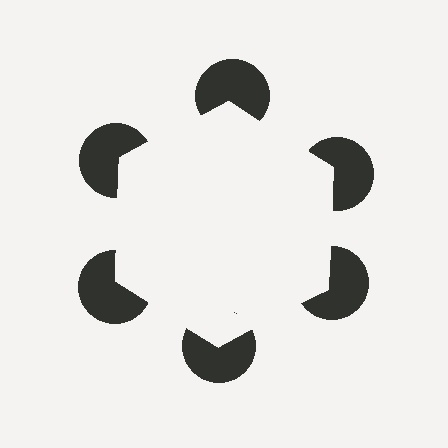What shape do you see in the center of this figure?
An illusory hexagon — its edges are inferred from the aligned wedge cuts in the pac-man discs, not physically drawn.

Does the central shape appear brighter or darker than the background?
It typically appears slightly brighter than the background, even though no actual brightness change is drawn.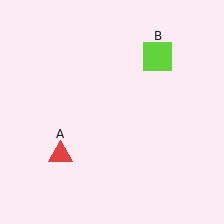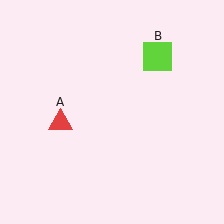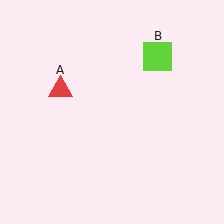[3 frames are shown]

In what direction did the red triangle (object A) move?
The red triangle (object A) moved up.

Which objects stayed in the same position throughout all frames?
Lime square (object B) remained stationary.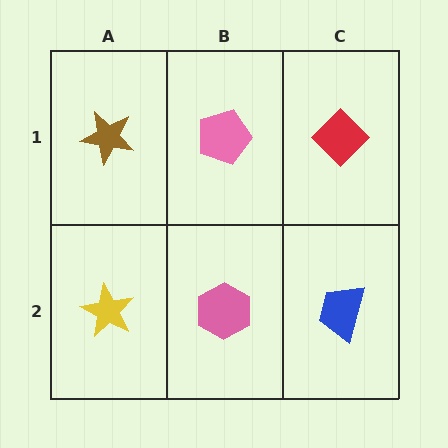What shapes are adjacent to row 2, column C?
A red diamond (row 1, column C), a pink hexagon (row 2, column B).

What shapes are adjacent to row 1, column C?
A blue trapezoid (row 2, column C), a pink pentagon (row 1, column B).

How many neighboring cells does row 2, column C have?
2.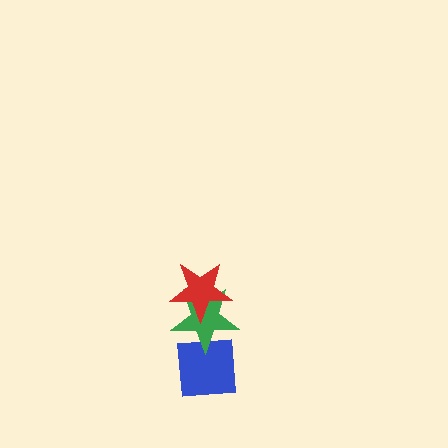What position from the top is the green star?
The green star is 2nd from the top.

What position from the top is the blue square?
The blue square is 3rd from the top.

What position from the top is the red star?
The red star is 1st from the top.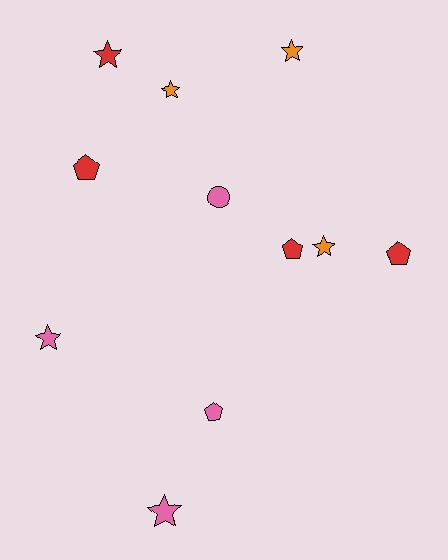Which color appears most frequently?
Pink, with 4 objects.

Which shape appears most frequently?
Star, with 6 objects.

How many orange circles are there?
There are no orange circles.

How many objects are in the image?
There are 11 objects.